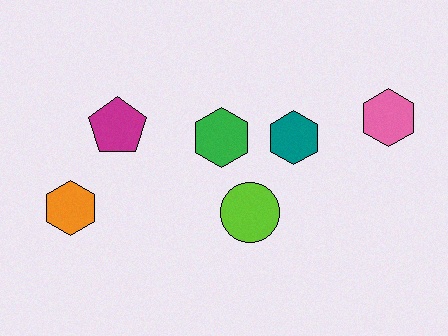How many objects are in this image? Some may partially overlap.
There are 6 objects.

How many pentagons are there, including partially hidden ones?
There is 1 pentagon.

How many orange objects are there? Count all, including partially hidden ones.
There is 1 orange object.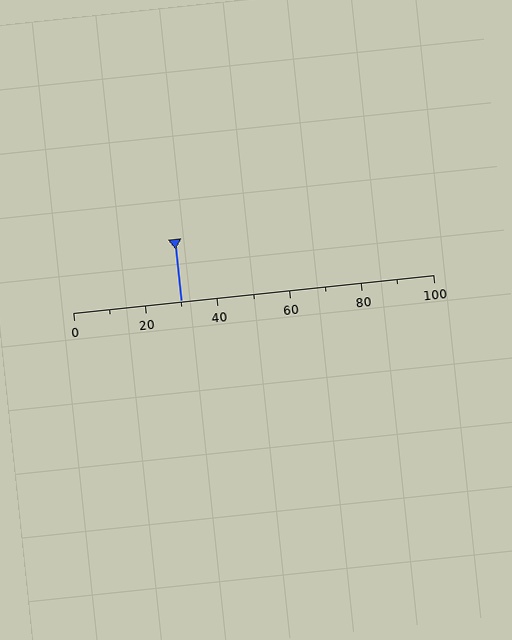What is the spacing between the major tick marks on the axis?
The major ticks are spaced 20 apart.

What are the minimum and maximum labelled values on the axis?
The axis runs from 0 to 100.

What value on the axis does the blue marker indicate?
The marker indicates approximately 30.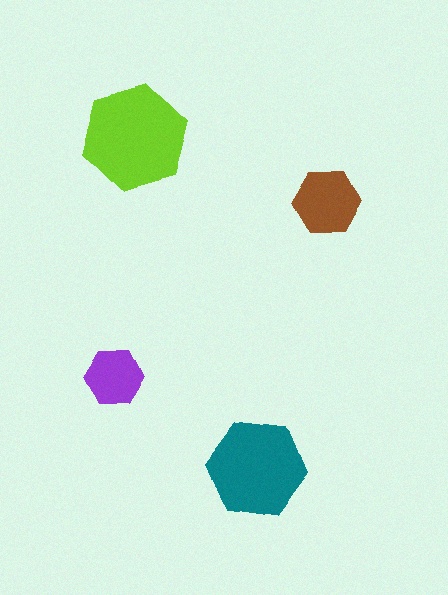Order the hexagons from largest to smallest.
the lime one, the teal one, the brown one, the purple one.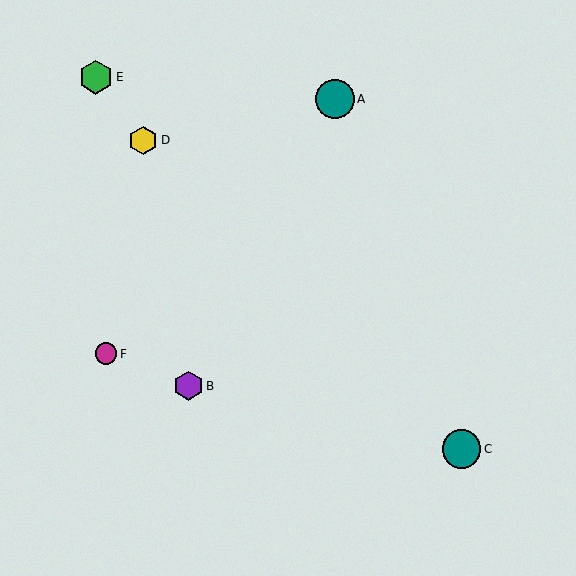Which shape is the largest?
The teal circle (labeled A) is the largest.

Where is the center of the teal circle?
The center of the teal circle is at (462, 449).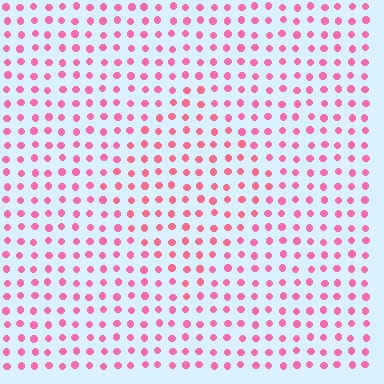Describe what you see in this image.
The image is filled with small pink elements in a uniform arrangement. A diamond-shaped region is visible where the elements are tinted to a slightly different hue, forming a subtle color boundary.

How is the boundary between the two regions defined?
The boundary is defined purely by a slight shift in hue (about 13 degrees). Spacing, size, and orientation are identical on both sides.